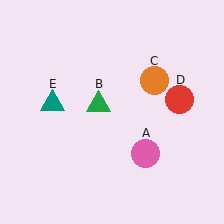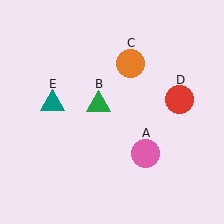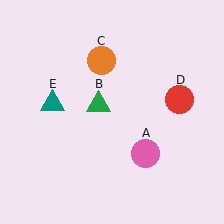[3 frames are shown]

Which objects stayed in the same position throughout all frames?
Pink circle (object A) and green triangle (object B) and red circle (object D) and teal triangle (object E) remained stationary.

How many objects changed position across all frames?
1 object changed position: orange circle (object C).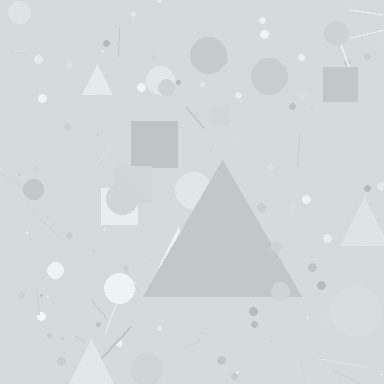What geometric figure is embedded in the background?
A triangle is embedded in the background.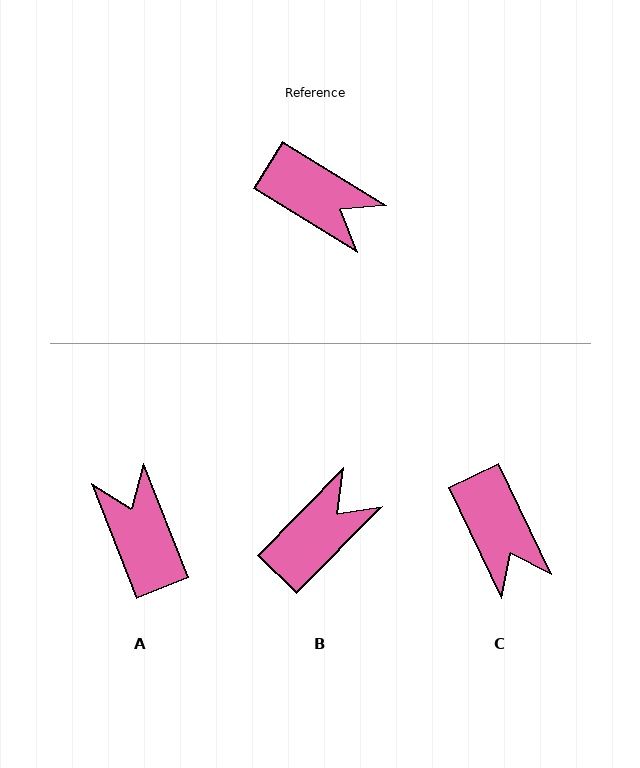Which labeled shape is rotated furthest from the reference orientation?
A, about 143 degrees away.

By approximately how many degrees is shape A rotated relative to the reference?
Approximately 143 degrees counter-clockwise.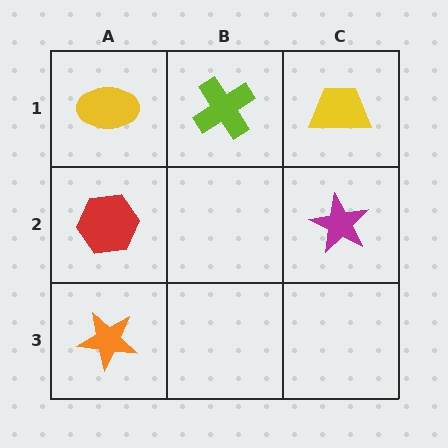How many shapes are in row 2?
2 shapes.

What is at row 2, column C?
A magenta star.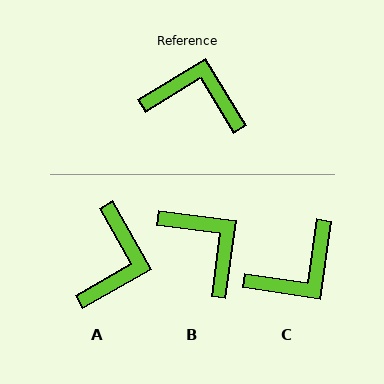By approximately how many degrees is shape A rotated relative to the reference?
Approximately 92 degrees clockwise.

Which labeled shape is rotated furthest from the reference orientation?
C, about 129 degrees away.